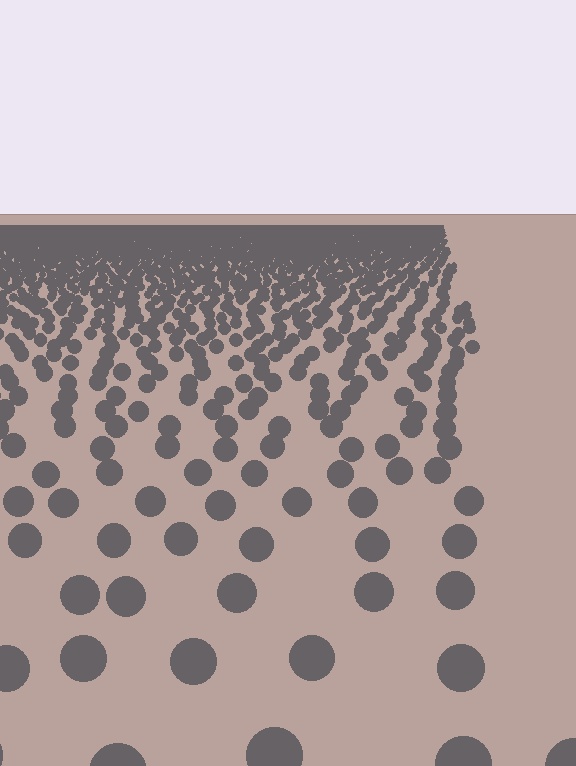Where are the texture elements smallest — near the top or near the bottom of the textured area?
Near the top.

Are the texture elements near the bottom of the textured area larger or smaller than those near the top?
Larger. Near the bottom, elements are closer to the viewer and appear at a bigger on-screen size.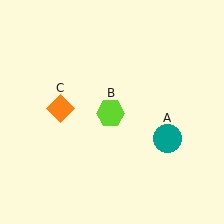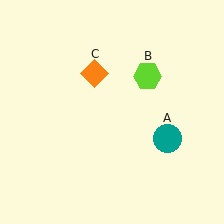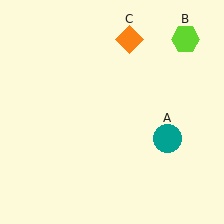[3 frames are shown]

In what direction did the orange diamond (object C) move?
The orange diamond (object C) moved up and to the right.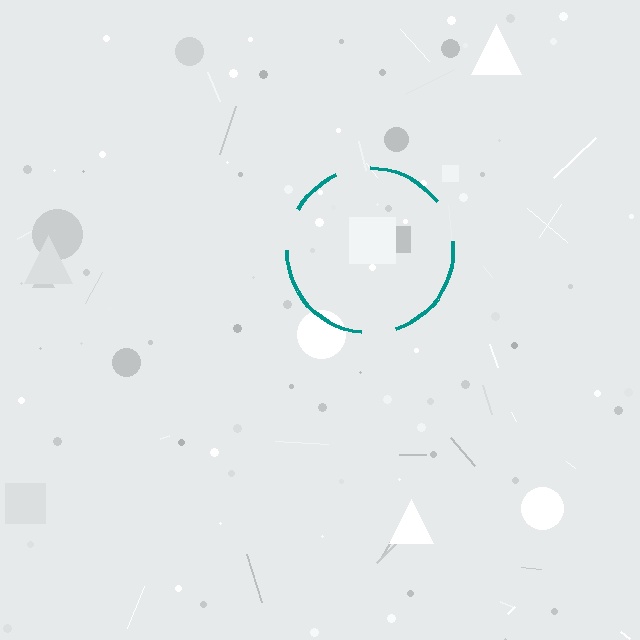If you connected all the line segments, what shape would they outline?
They would outline a circle.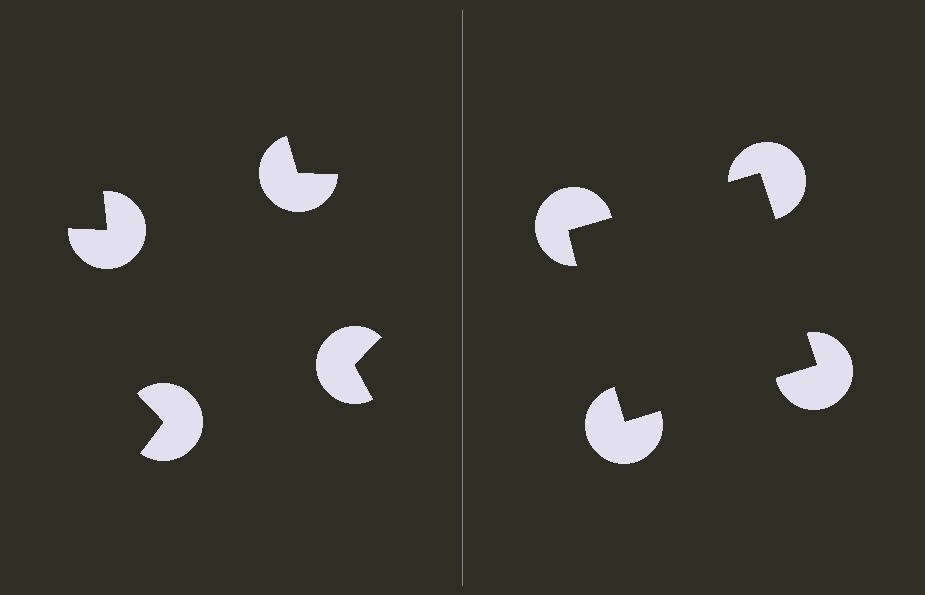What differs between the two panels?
The pac-man discs are positioned identically on both sides; only the wedge orientations differ. On the right they align to a square; on the left they are misaligned.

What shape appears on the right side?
An illusory square.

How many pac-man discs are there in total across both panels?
8 — 4 on each side.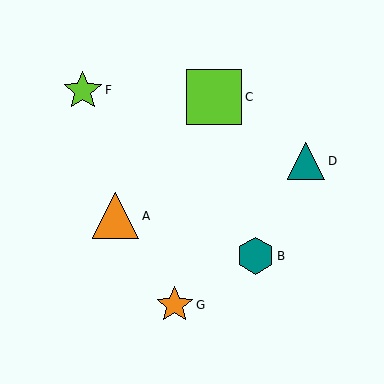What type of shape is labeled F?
Shape F is a lime star.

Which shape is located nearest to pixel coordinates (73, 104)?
The lime star (labeled F) at (83, 90) is nearest to that location.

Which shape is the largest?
The lime square (labeled C) is the largest.